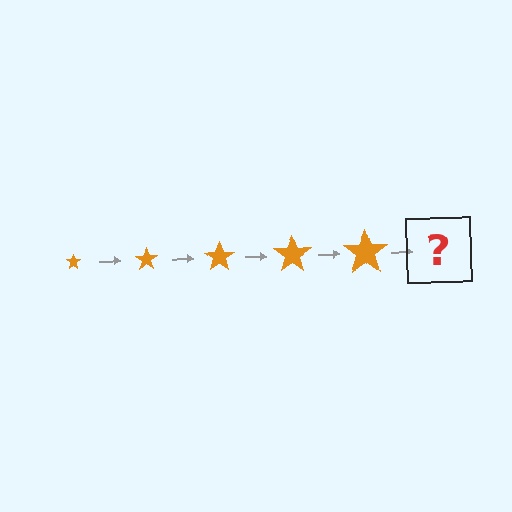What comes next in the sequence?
The next element should be an orange star, larger than the previous one.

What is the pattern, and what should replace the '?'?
The pattern is that the star gets progressively larger each step. The '?' should be an orange star, larger than the previous one.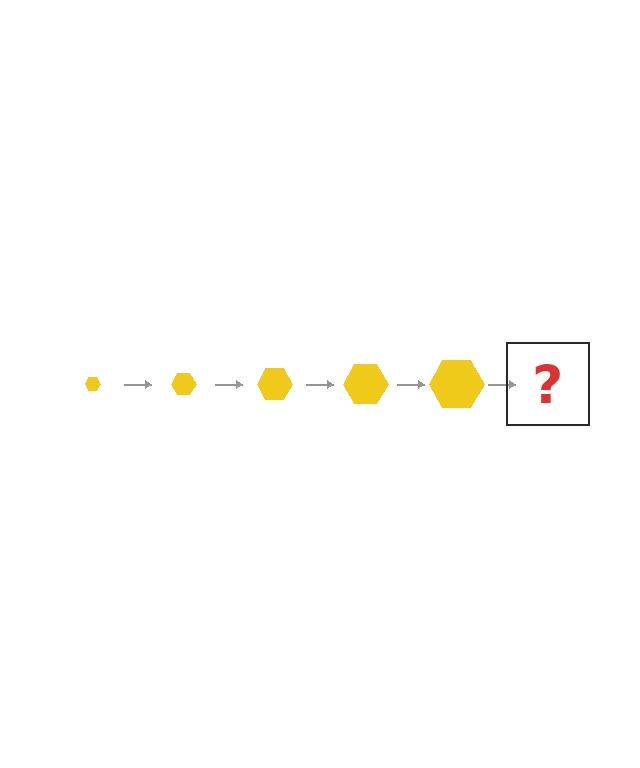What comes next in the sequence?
The next element should be a yellow hexagon, larger than the previous one.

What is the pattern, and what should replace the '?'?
The pattern is that the hexagon gets progressively larger each step. The '?' should be a yellow hexagon, larger than the previous one.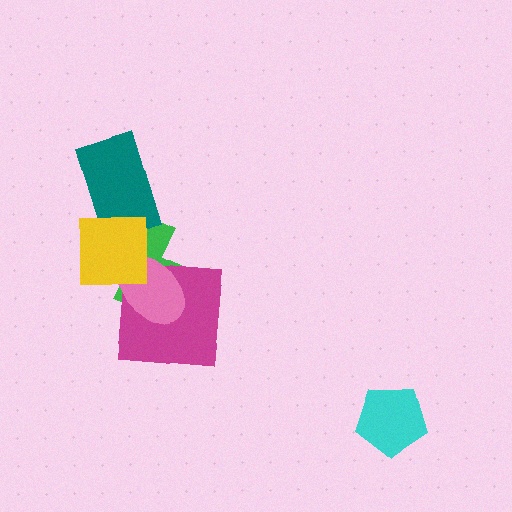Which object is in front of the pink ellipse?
The yellow square is in front of the pink ellipse.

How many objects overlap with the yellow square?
3 objects overlap with the yellow square.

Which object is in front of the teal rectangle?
The yellow square is in front of the teal rectangle.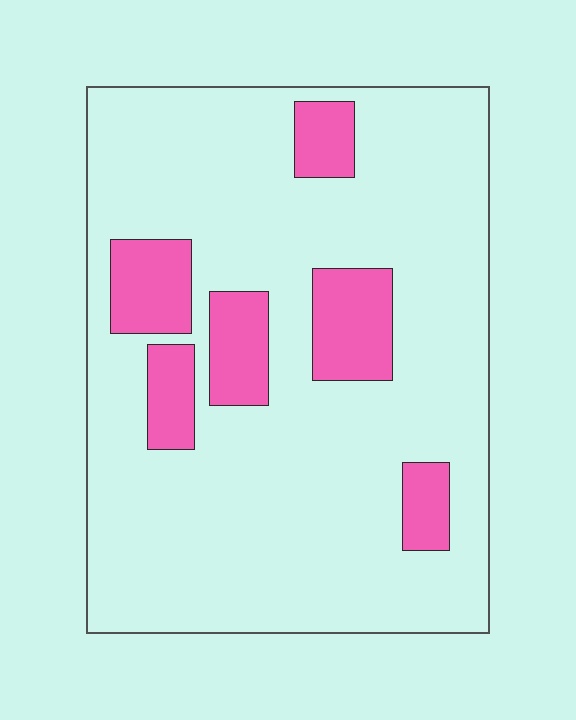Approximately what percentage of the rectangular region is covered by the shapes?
Approximately 15%.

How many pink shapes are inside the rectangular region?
6.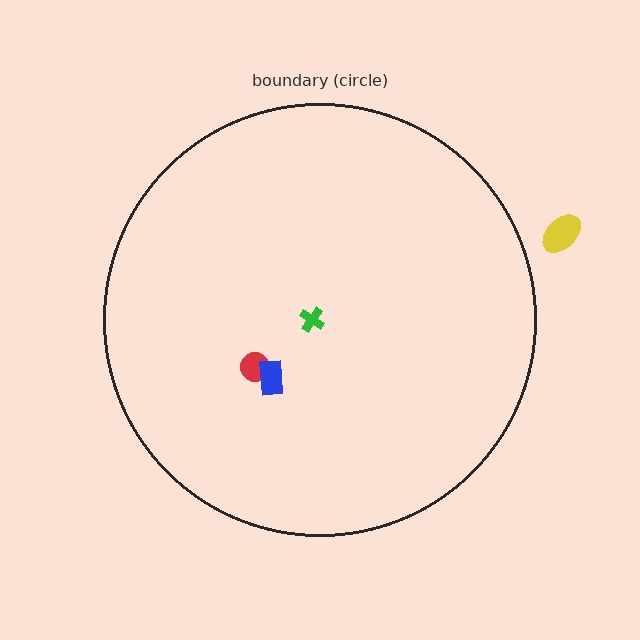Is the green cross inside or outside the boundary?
Inside.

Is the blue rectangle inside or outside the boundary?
Inside.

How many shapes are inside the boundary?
3 inside, 1 outside.